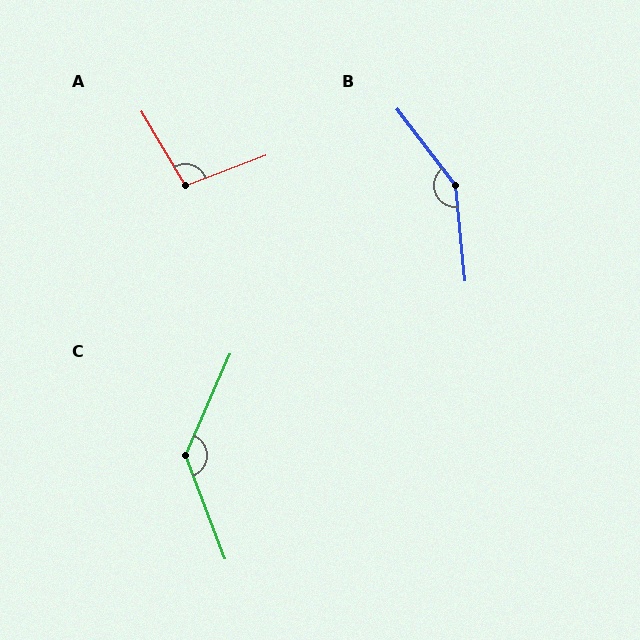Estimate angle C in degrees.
Approximately 135 degrees.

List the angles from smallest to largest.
A (100°), C (135°), B (148°).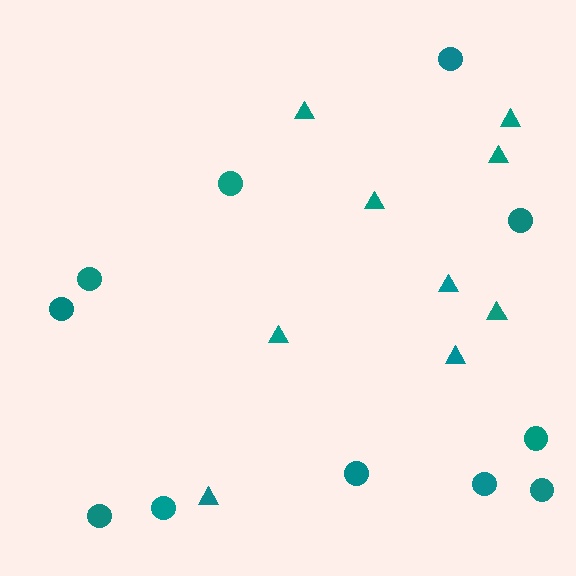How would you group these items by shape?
There are 2 groups: one group of triangles (9) and one group of circles (11).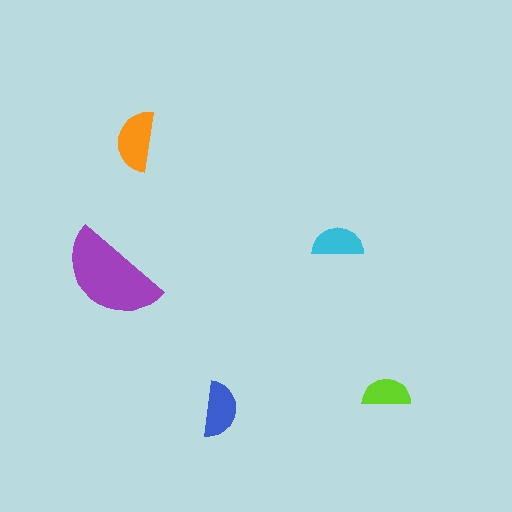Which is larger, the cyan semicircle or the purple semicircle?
The purple one.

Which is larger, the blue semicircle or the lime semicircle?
The blue one.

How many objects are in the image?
There are 5 objects in the image.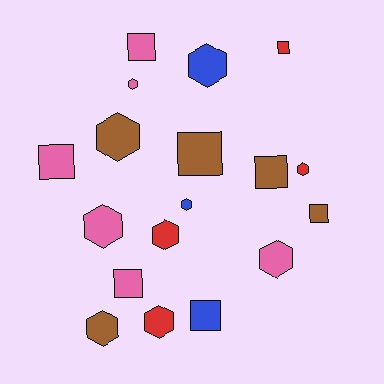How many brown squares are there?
There are 3 brown squares.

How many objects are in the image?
There are 18 objects.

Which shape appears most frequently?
Hexagon, with 10 objects.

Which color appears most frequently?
Pink, with 6 objects.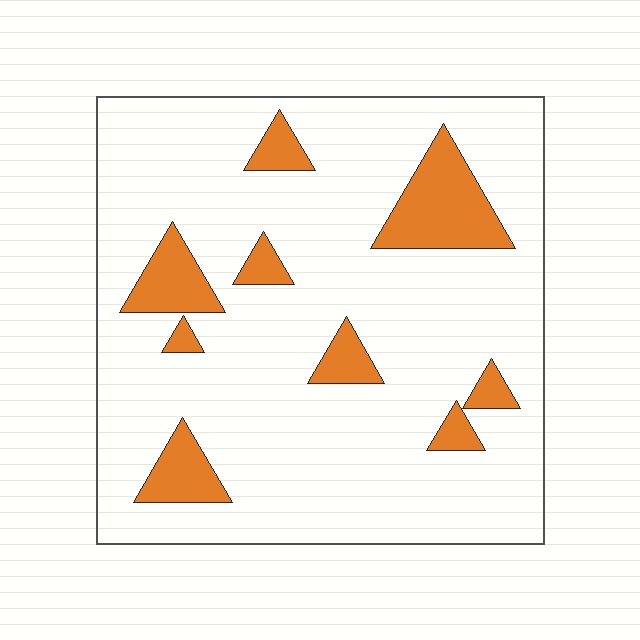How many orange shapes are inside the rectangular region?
9.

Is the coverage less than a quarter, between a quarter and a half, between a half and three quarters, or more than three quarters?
Less than a quarter.